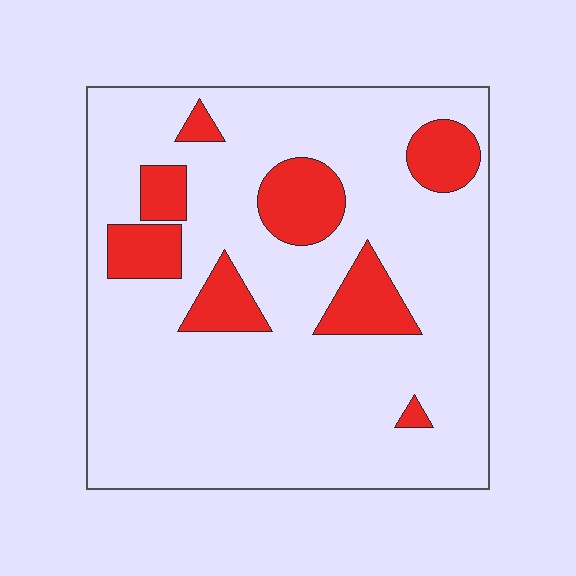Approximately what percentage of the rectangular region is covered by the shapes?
Approximately 20%.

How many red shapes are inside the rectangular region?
8.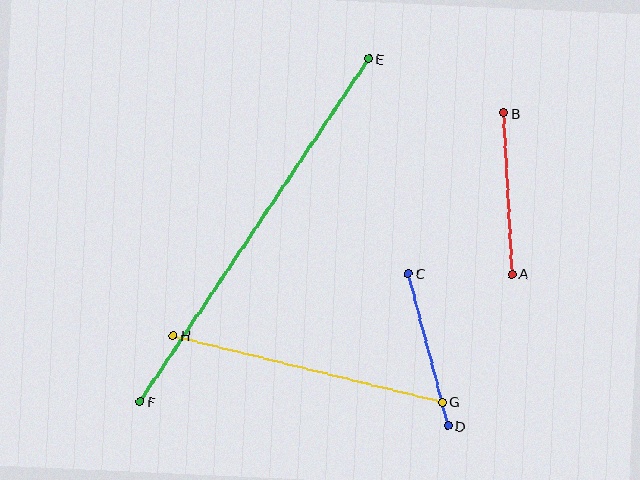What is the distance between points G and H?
The distance is approximately 277 pixels.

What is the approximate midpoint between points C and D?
The midpoint is at approximately (428, 350) pixels.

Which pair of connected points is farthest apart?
Points E and F are farthest apart.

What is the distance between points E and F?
The distance is approximately 412 pixels.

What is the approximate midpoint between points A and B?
The midpoint is at approximately (508, 194) pixels.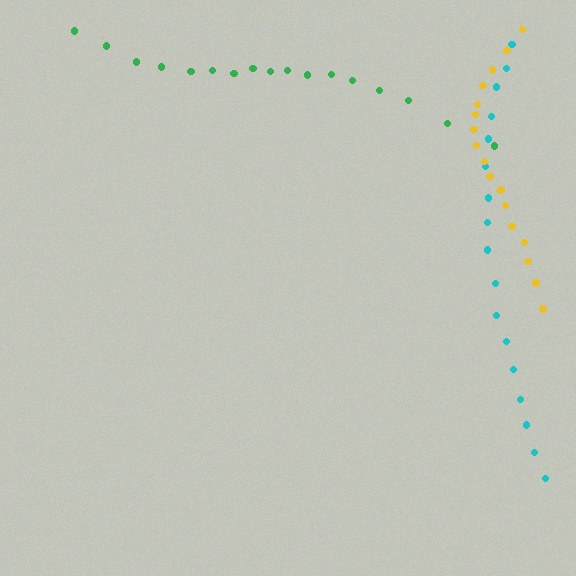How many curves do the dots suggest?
There are 3 distinct paths.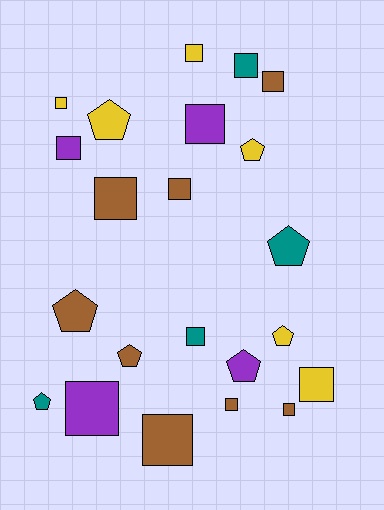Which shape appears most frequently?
Square, with 14 objects.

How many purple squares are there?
There are 3 purple squares.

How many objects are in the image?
There are 22 objects.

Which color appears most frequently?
Brown, with 8 objects.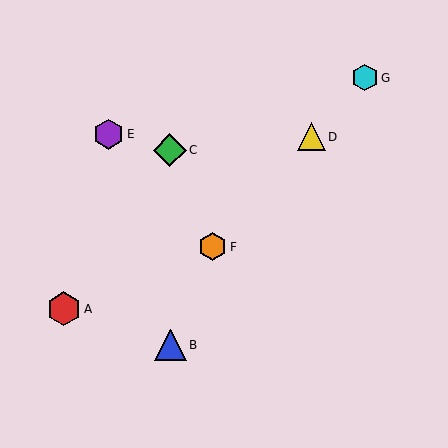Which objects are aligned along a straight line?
Objects D, F, G are aligned along a straight line.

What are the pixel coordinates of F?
Object F is at (213, 247).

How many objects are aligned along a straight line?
3 objects (D, F, G) are aligned along a straight line.